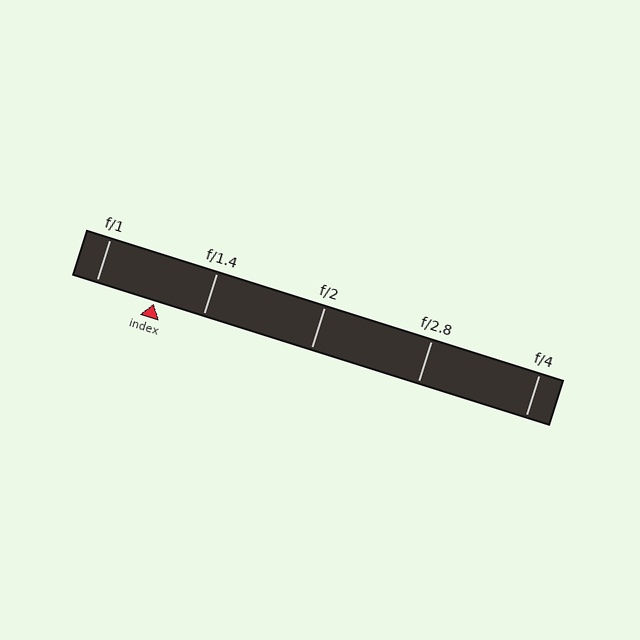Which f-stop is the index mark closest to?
The index mark is closest to f/1.4.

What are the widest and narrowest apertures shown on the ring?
The widest aperture shown is f/1 and the narrowest is f/4.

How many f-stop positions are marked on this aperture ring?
There are 5 f-stop positions marked.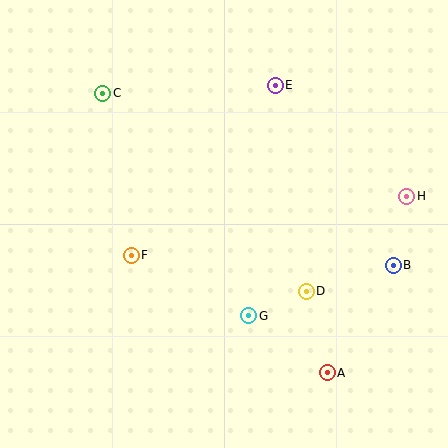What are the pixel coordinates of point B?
Point B is at (393, 265).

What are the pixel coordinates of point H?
Point H is at (407, 196).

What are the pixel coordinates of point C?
Point C is at (103, 93).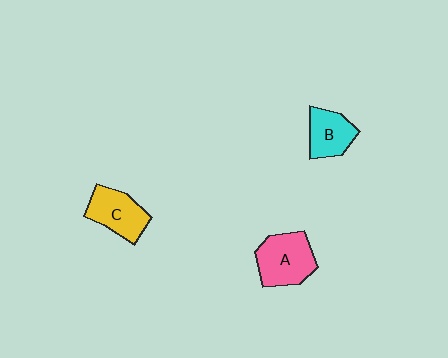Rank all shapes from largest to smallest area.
From largest to smallest: A (pink), C (yellow), B (cyan).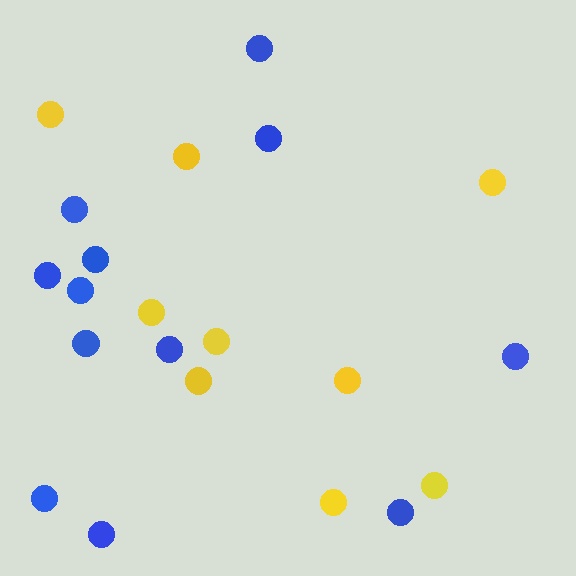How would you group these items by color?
There are 2 groups: one group of yellow circles (9) and one group of blue circles (12).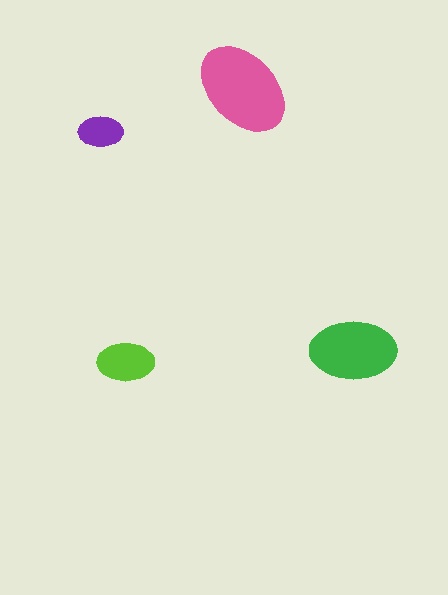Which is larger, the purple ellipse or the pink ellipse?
The pink one.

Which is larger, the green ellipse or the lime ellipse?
The green one.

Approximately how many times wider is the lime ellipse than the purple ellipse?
About 1.5 times wider.